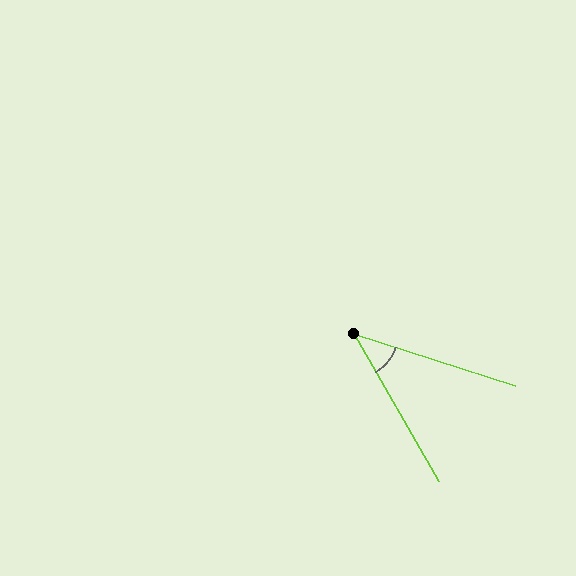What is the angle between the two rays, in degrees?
Approximately 42 degrees.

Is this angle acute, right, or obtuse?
It is acute.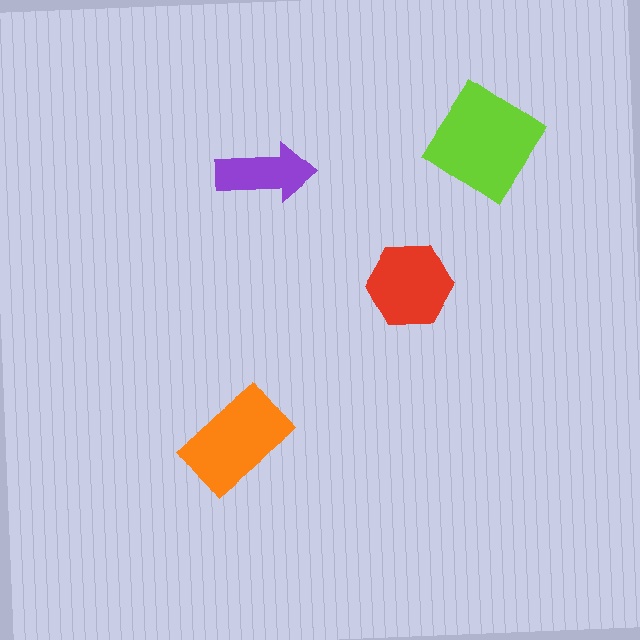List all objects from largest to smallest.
The lime diamond, the orange rectangle, the red hexagon, the purple arrow.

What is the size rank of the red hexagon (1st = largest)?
3rd.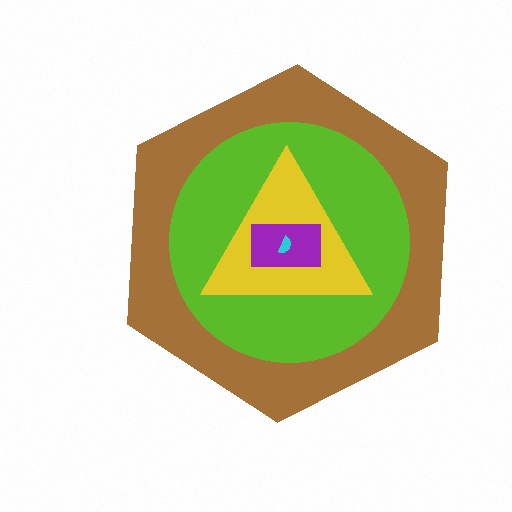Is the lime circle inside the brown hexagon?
Yes.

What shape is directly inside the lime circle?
The yellow triangle.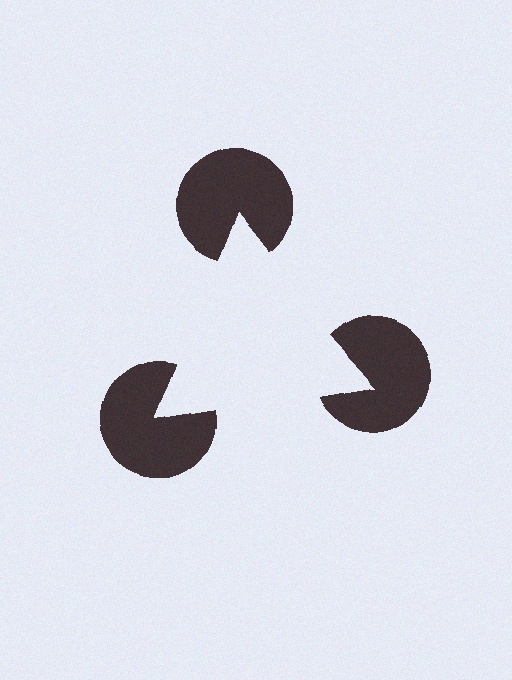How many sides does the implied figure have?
3 sides.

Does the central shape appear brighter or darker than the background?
It typically appears slightly brighter than the background, even though no actual brightness change is drawn.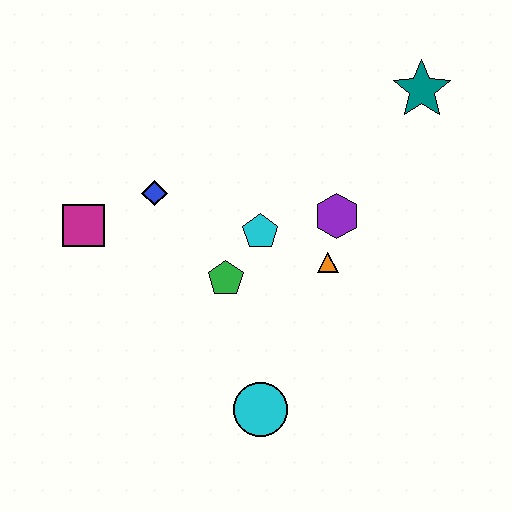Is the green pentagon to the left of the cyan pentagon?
Yes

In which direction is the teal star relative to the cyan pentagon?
The teal star is to the right of the cyan pentagon.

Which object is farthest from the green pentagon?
The teal star is farthest from the green pentagon.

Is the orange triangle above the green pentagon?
Yes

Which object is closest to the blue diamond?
The magenta square is closest to the blue diamond.